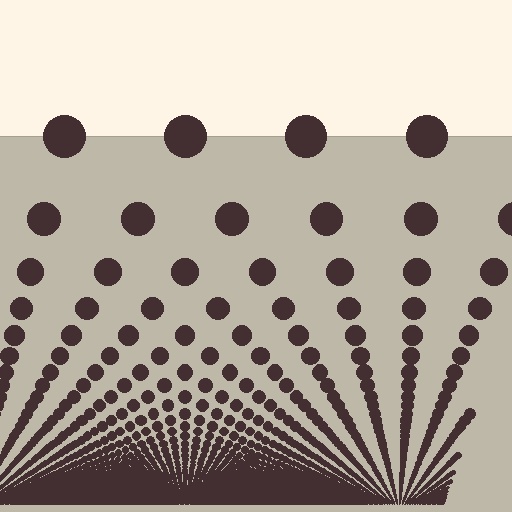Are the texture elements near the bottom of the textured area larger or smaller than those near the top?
Smaller. The gradient is inverted — elements near the bottom are smaller and denser.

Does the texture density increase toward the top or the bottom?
Density increases toward the bottom.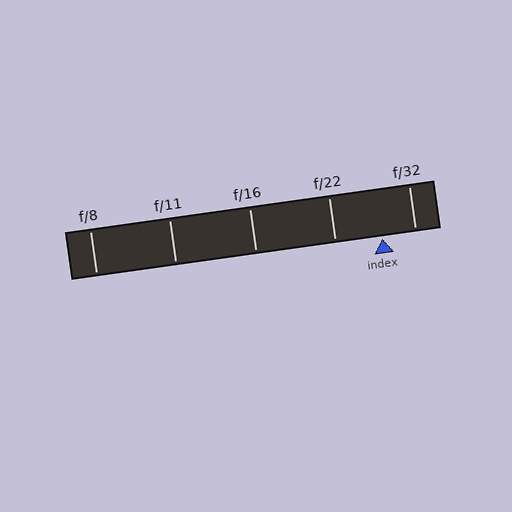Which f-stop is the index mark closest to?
The index mark is closest to f/32.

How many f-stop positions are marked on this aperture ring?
There are 5 f-stop positions marked.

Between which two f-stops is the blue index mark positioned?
The index mark is between f/22 and f/32.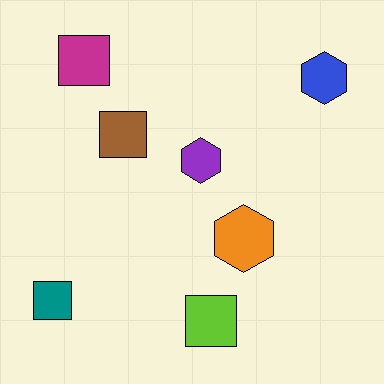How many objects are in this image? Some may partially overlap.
There are 7 objects.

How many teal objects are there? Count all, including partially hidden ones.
There is 1 teal object.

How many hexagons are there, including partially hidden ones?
There are 3 hexagons.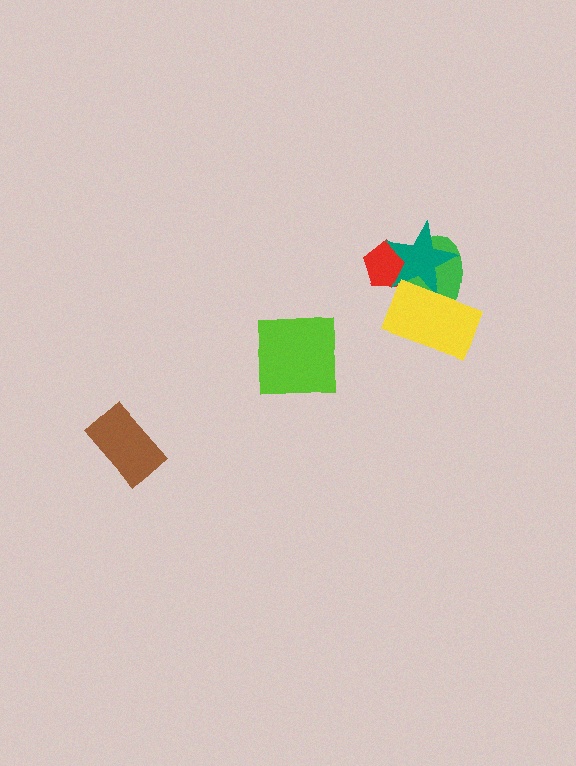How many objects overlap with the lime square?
0 objects overlap with the lime square.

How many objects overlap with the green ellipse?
3 objects overlap with the green ellipse.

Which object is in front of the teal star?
The yellow rectangle is in front of the teal star.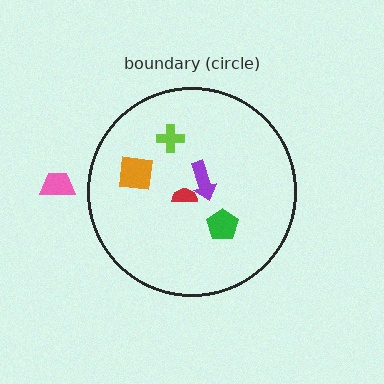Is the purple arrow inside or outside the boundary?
Inside.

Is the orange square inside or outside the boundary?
Inside.